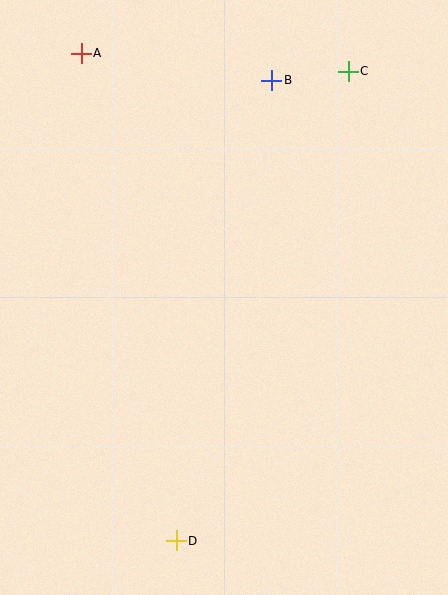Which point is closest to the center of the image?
Point B at (272, 80) is closest to the center.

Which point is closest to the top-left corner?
Point A is closest to the top-left corner.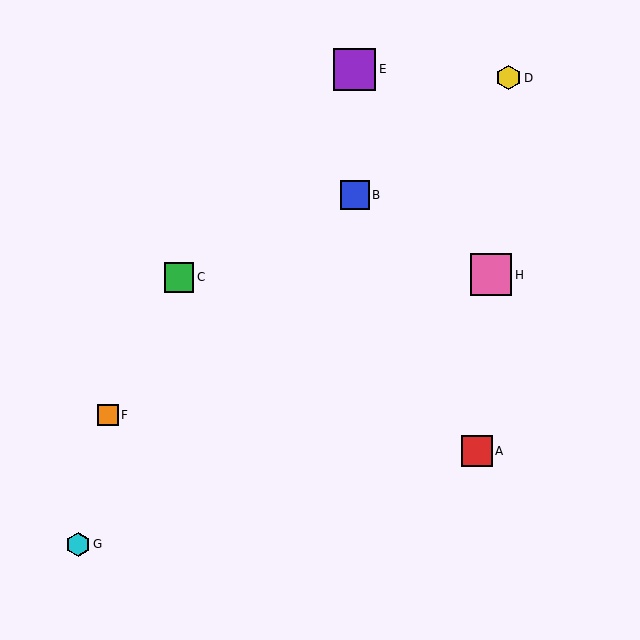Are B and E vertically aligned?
Yes, both are at x≈355.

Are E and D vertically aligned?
No, E is at x≈355 and D is at x≈508.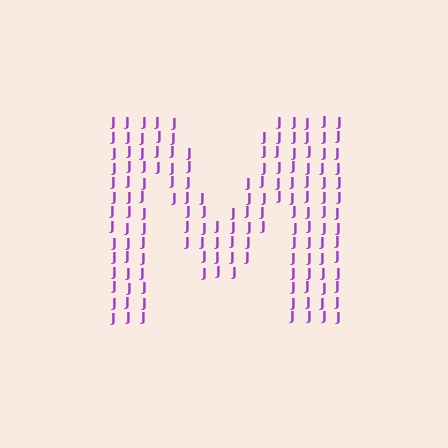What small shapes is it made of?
It is made of small letter J's.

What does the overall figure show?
The overall figure shows the letter M.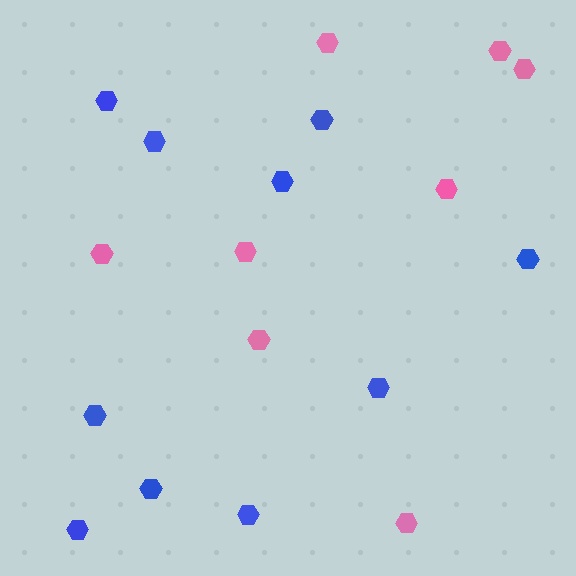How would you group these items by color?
There are 2 groups: one group of blue hexagons (10) and one group of pink hexagons (8).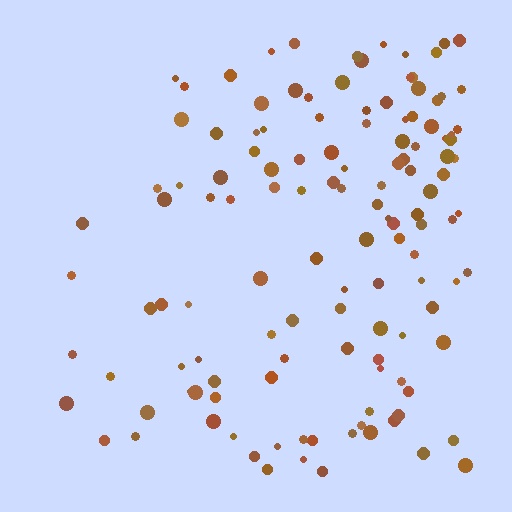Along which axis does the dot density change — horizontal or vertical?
Horizontal.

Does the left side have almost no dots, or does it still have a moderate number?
Still a moderate number, just noticeably fewer than the right.